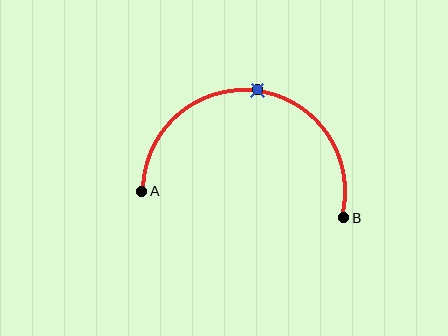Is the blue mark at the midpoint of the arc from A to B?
Yes. The blue mark lies on the arc at equal arc-length from both A and B — it is the arc midpoint.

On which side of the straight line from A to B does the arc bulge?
The arc bulges above the straight line connecting A and B.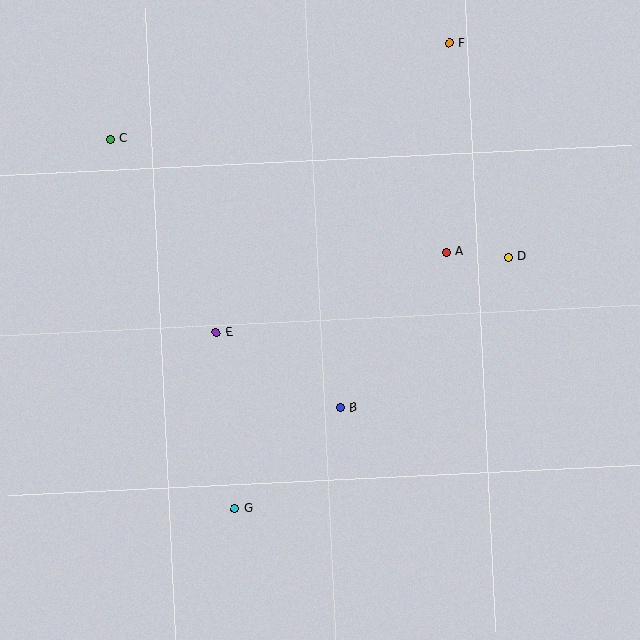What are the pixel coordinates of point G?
Point G is at (235, 509).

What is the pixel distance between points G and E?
The distance between G and E is 177 pixels.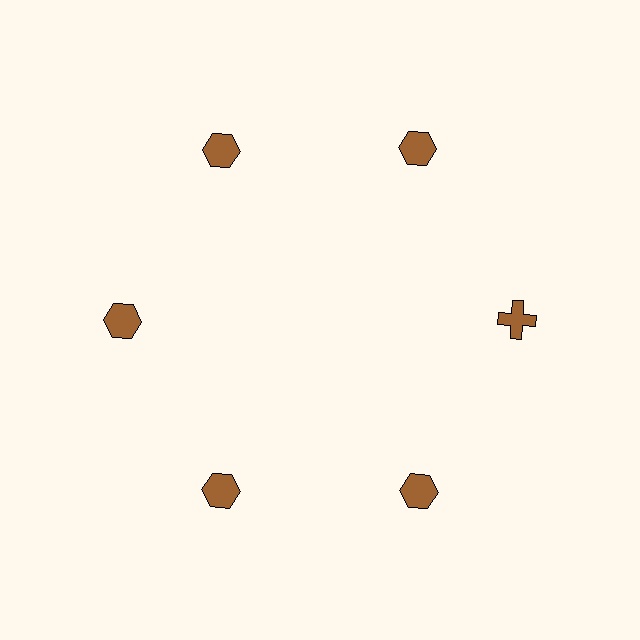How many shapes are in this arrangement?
There are 6 shapes arranged in a ring pattern.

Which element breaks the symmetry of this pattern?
The brown cross at roughly the 3 o'clock position breaks the symmetry. All other shapes are brown hexagons.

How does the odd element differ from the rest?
It has a different shape: cross instead of hexagon.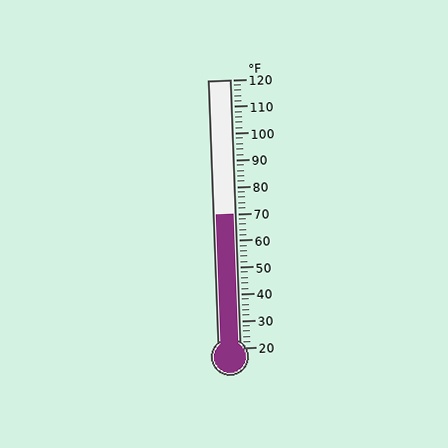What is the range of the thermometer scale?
The thermometer scale ranges from 20°F to 120°F.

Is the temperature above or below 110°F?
The temperature is below 110°F.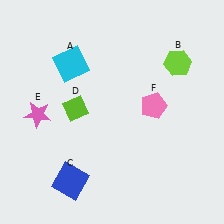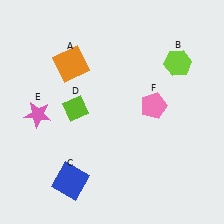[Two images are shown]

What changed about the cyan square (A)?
In Image 1, A is cyan. In Image 2, it changed to orange.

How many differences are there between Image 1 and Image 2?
There is 1 difference between the two images.